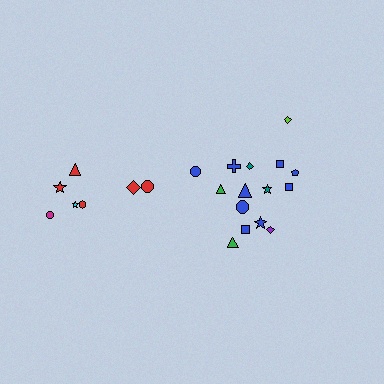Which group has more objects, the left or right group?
The right group.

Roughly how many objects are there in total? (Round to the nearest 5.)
Roughly 20 objects in total.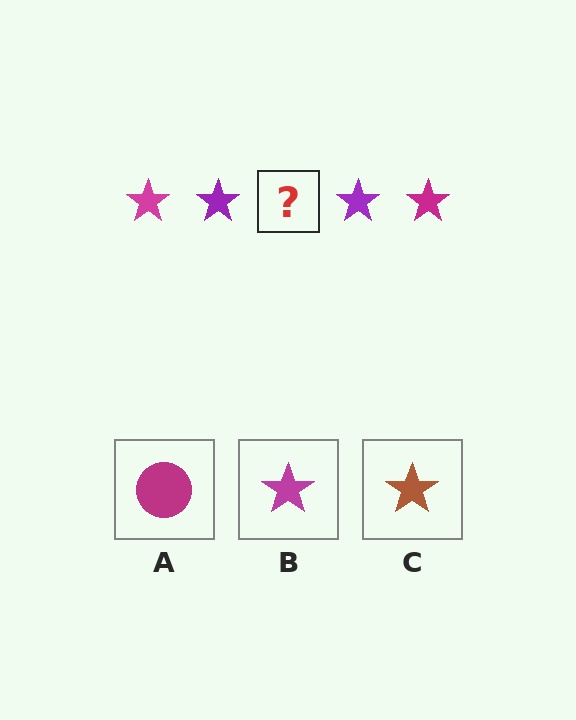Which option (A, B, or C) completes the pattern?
B.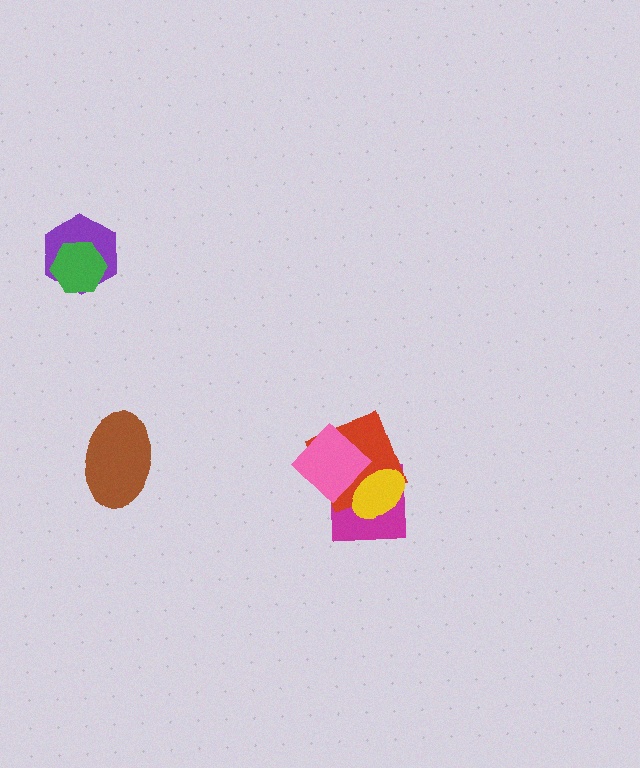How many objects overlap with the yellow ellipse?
3 objects overlap with the yellow ellipse.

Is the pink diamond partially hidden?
No, no other shape covers it.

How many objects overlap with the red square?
3 objects overlap with the red square.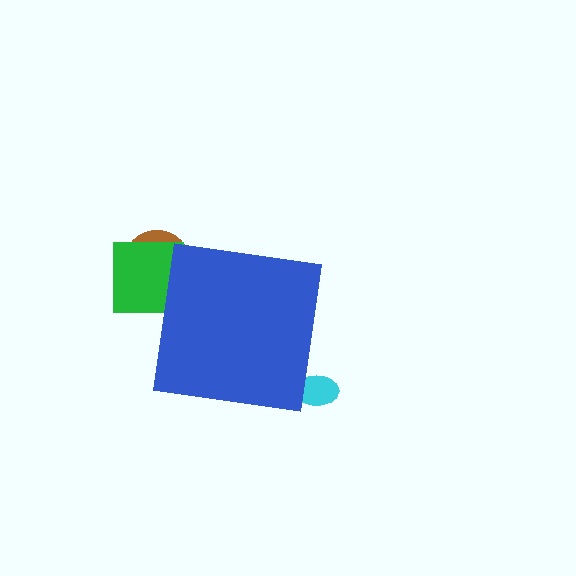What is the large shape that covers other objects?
A blue square.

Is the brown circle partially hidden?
Yes, the brown circle is partially hidden behind the blue square.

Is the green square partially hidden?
Yes, the green square is partially hidden behind the blue square.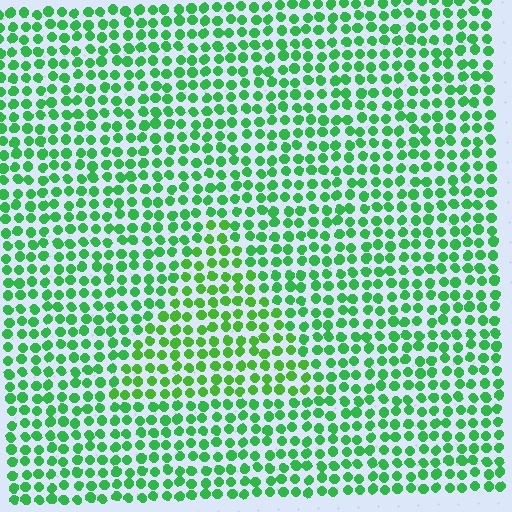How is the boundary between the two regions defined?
The boundary is defined purely by a slight shift in hue (about 21 degrees). Spacing, size, and orientation are identical on both sides.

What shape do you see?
I see a triangle.